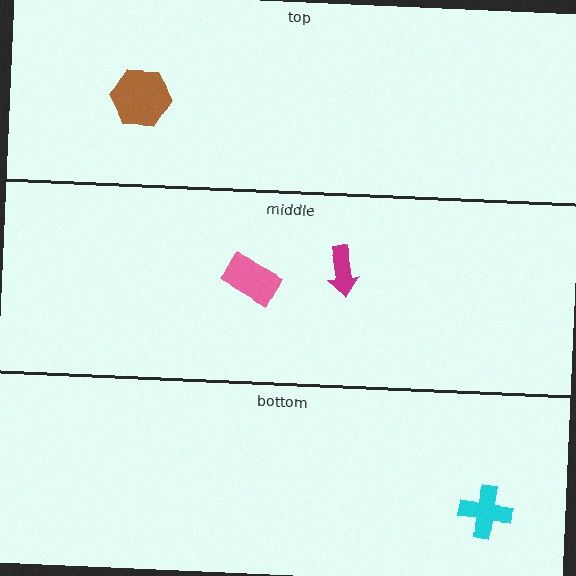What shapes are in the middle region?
The pink rectangle, the magenta arrow.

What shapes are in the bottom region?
The cyan cross.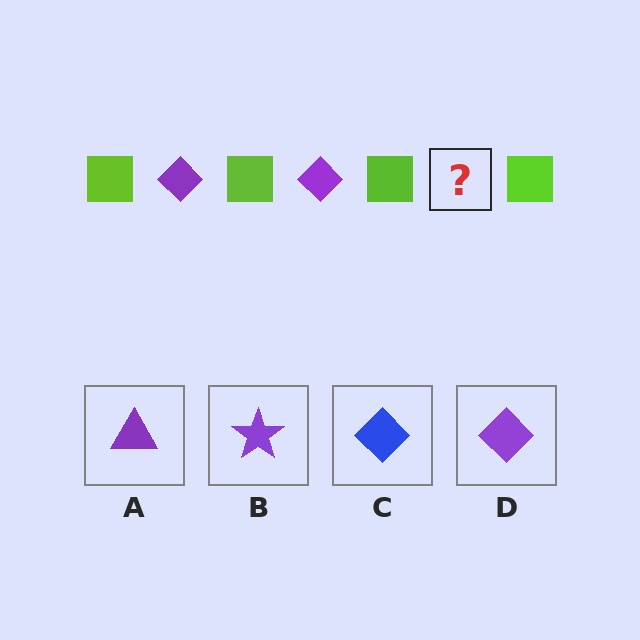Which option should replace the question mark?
Option D.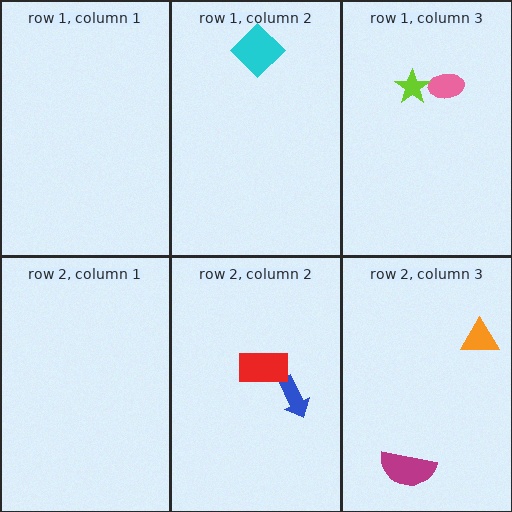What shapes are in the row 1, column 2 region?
The cyan diamond.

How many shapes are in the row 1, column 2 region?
1.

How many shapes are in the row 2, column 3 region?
2.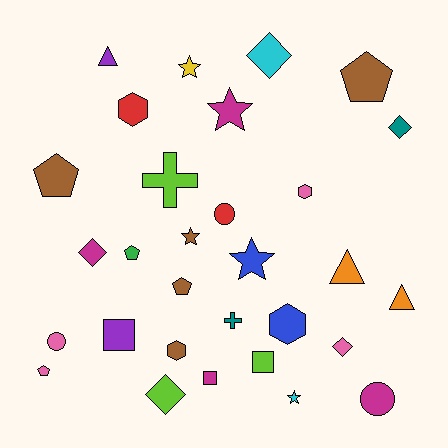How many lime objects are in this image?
There are 3 lime objects.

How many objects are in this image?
There are 30 objects.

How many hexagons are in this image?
There are 4 hexagons.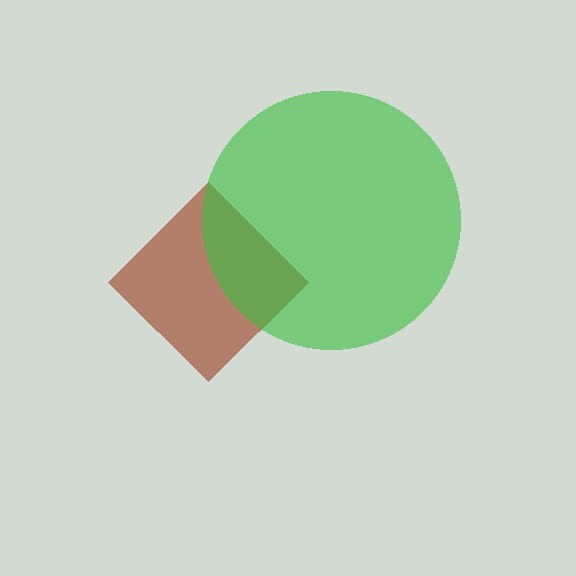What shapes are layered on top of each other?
The layered shapes are: a brown diamond, a green circle.